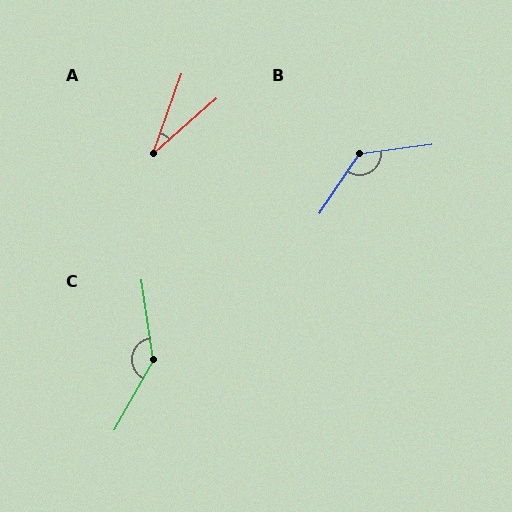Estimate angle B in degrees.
Approximately 131 degrees.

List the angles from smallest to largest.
A (29°), B (131°), C (143°).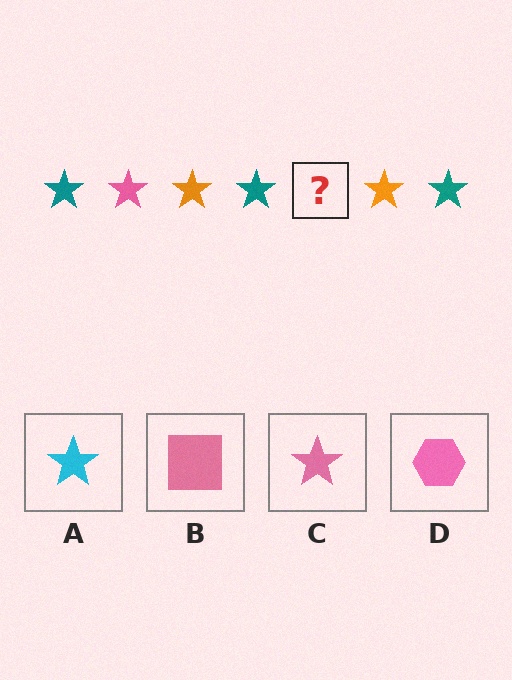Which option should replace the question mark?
Option C.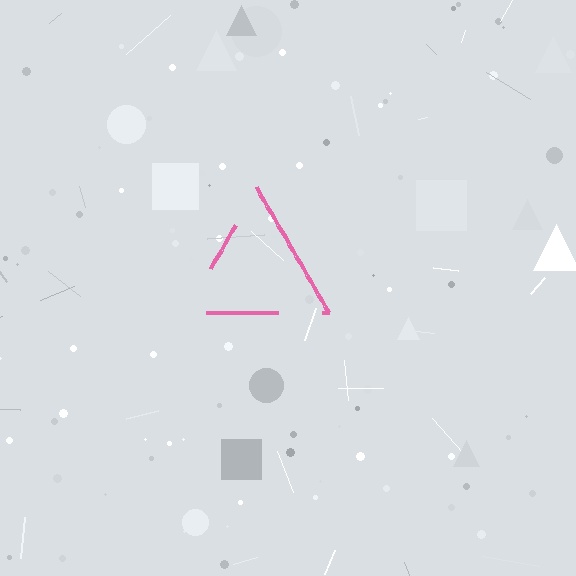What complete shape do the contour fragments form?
The contour fragments form a triangle.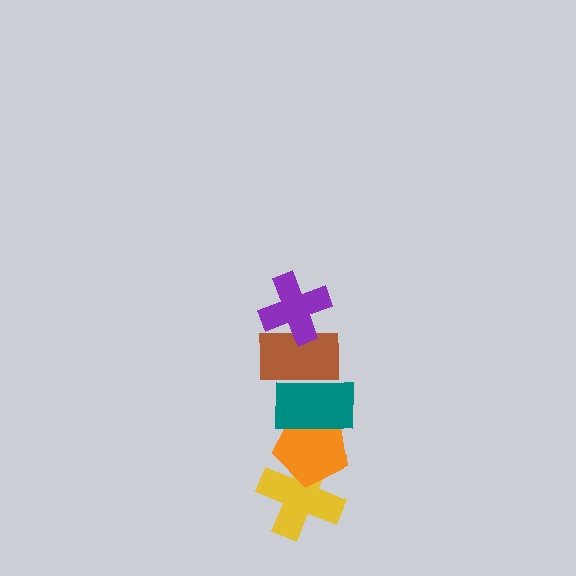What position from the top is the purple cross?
The purple cross is 1st from the top.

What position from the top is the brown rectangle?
The brown rectangle is 2nd from the top.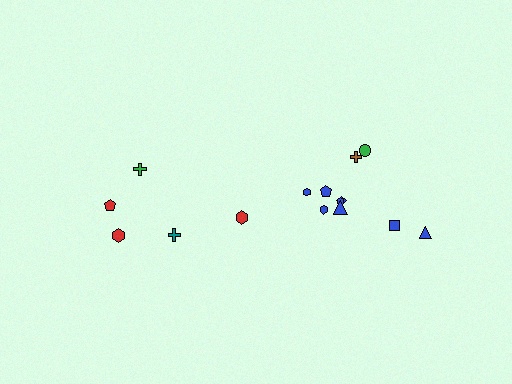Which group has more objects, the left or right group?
The right group.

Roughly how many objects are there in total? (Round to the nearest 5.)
Roughly 15 objects in total.